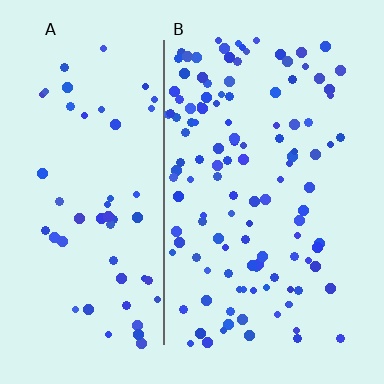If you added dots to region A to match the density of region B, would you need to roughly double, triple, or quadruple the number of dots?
Approximately double.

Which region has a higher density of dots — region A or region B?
B (the right).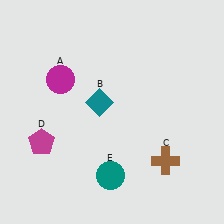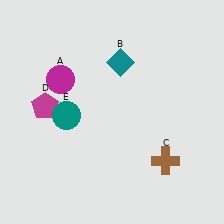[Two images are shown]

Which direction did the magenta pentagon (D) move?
The magenta pentagon (D) moved up.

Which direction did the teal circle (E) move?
The teal circle (E) moved up.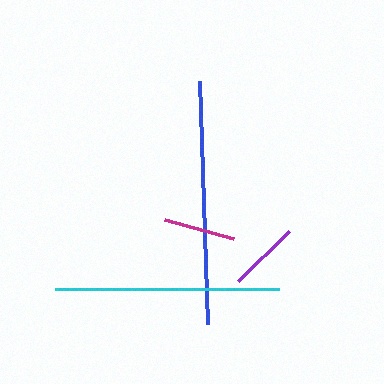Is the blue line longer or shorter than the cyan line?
The blue line is longer than the cyan line.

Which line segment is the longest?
The blue line is the longest at approximately 242 pixels.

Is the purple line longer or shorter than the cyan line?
The cyan line is longer than the purple line.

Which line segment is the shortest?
The purple line is the shortest at approximately 71 pixels.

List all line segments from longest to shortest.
From longest to shortest: blue, cyan, magenta, purple.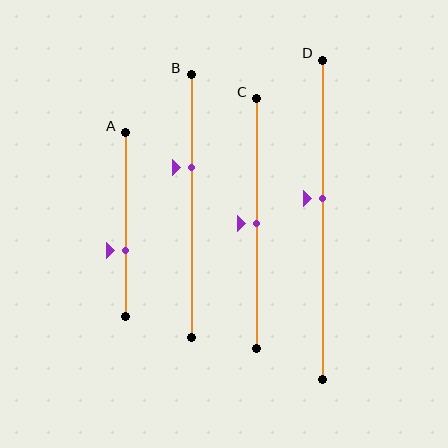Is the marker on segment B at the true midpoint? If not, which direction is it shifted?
No, the marker on segment B is shifted upward by about 15% of the segment length.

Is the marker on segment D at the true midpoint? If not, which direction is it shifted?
No, the marker on segment D is shifted upward by about 7% of the segment length.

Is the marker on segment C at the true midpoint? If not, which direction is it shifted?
Yes, the marker on segment C is at the true midpoint.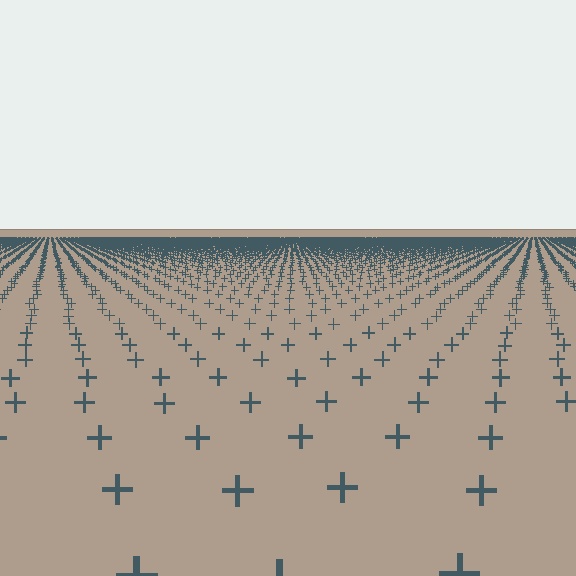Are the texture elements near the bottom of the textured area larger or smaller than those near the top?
Larger. Near the bottom, elements are closer to the viewer and appear at a bigger on-screen size.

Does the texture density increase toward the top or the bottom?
Density increases toward the top.